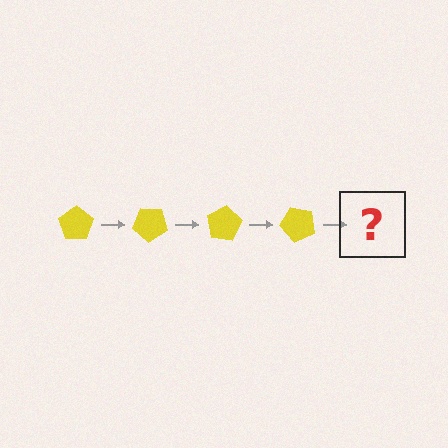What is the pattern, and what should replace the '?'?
The pattern is that the pentagon rotates 40 degrees each step. The '?' should be a yellow pentagon rotated 160 degrees.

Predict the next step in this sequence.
The next step is a yellow pentagon rotated 160 degrees.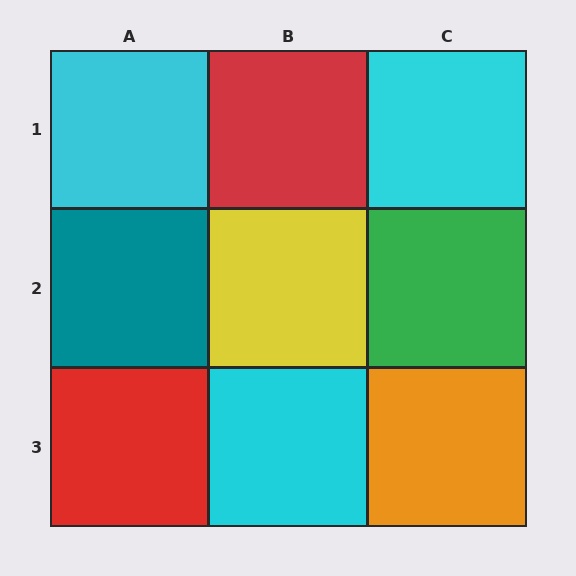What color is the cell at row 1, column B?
Red.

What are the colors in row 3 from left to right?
Red, cyan, orange.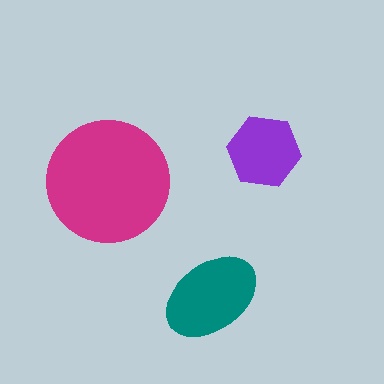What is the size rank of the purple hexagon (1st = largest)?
3rd.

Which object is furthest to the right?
The purple hexagon is rightmost.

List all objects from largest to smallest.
The magenta circle, the teal ellipse, the purple hexagon.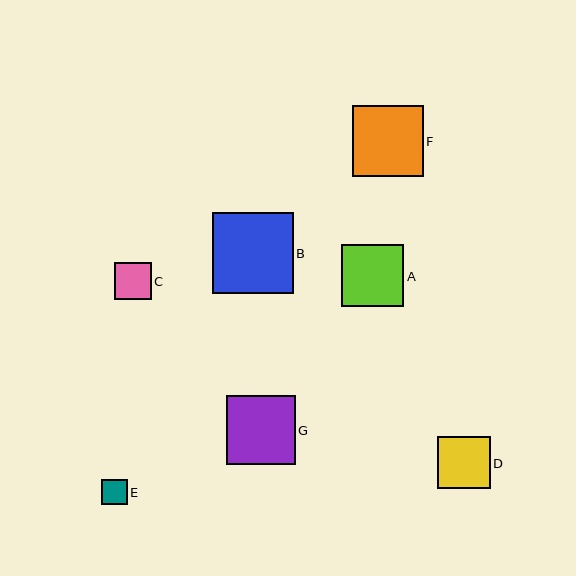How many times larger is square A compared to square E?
Square A is approximately 2.5 times the size of square E.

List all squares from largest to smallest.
From largest to smallest: B, F, G, A, D, C, E.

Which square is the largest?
Square B is the largest with a size of approximately 81 pixels.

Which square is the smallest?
Square E is the smallest with a size of approximately 25 pixels.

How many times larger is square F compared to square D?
Square F is approximately 1.4 times the size of square D.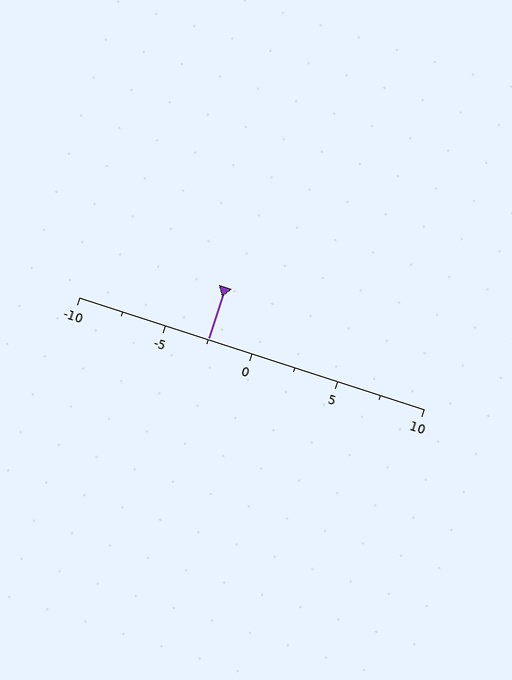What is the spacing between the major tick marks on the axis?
The major ticks are spaced 5 apart.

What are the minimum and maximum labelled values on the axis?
The axis runs from -10 to 10.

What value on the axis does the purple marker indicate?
The marker indicates approximately -2.5.